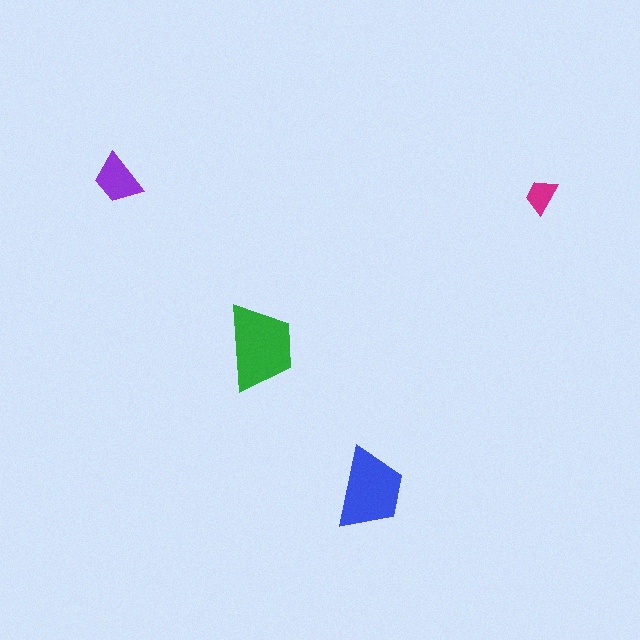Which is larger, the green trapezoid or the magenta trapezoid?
The green one.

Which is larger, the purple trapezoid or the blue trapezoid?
The blue one.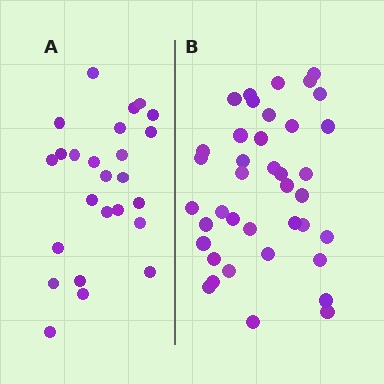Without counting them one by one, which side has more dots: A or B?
Region B (the right region) has more dots.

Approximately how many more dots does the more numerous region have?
Region B has approximately 15 more dots than region A.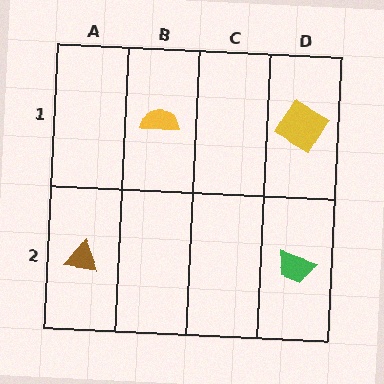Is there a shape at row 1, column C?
No, that cell is empty.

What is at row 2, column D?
A green trapezoid.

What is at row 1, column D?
A yellow diamond.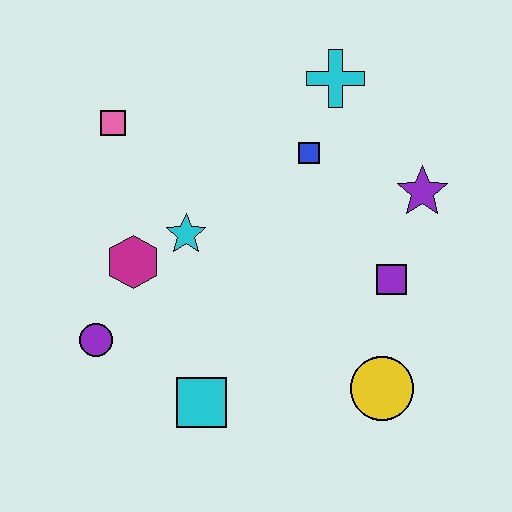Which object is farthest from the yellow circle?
The pink square is farthest from the yellow circle.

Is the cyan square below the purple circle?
Yes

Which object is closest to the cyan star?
The magenta hexagon is closest to the cyan star.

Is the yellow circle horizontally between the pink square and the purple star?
Yes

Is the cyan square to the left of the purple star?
Yes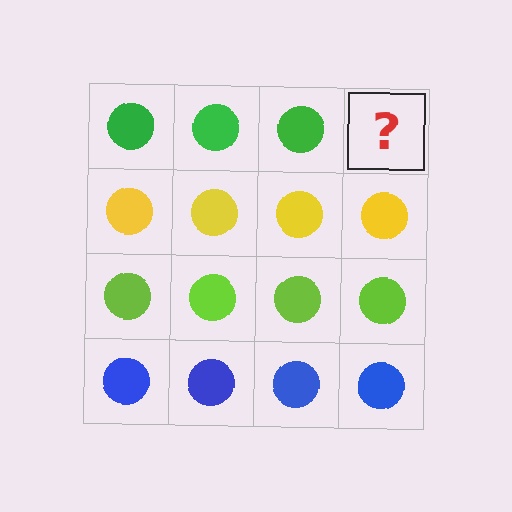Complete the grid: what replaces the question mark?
The question mark should be replaced with a green circle.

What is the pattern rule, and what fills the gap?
The rule is that each row has a consistent color. The gap should be filled with a green circle.